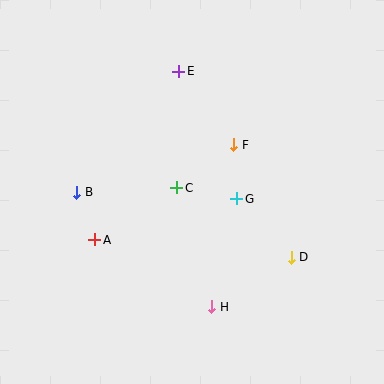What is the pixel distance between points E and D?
The distance between E and D is 217 pixels.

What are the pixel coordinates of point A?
Point A is at (95, 240).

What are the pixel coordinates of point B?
Point B is at (77, 192).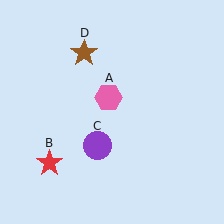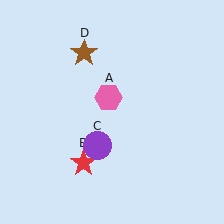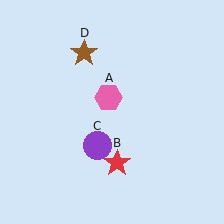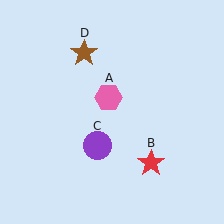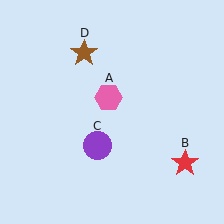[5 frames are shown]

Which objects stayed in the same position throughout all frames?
Pink hexagon (object A) and purple circle (object C) and brown star (object D) remained stationary.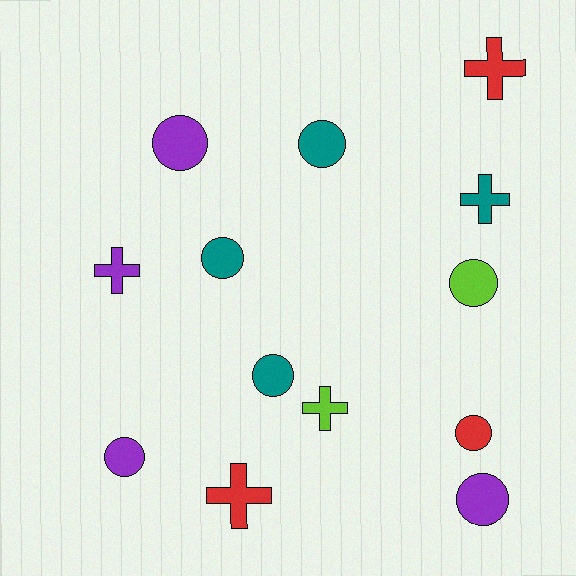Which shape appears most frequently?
Circle, with 8 objects.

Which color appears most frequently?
Purple, with 4 objects.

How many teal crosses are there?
There is 1 teal cross.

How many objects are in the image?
There are 13 objects.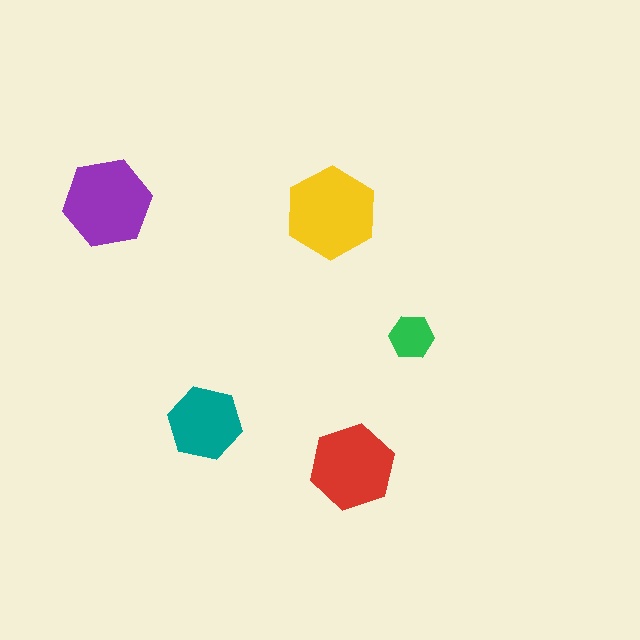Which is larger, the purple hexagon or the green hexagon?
The purple one.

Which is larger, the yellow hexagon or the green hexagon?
The yellow one.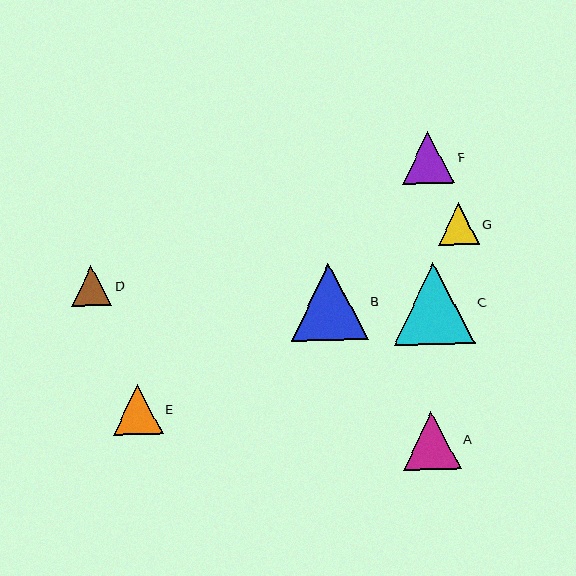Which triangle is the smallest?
Triangle D is the smallest with a size of approximately 40 pixels.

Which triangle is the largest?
Triangle C is the largest with a size of approximately 81 pixels.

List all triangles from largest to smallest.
From largest to smallest: C, B, A, F, E, G, D.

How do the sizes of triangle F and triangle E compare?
Triangle F and triangle E are approximately the same size.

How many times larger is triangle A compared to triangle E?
Triangle A is approximately 1.2 times the size of triangle E.